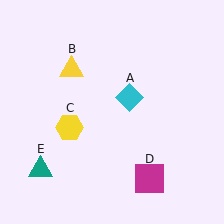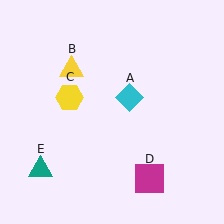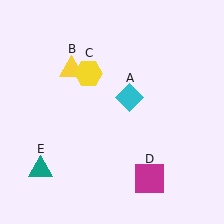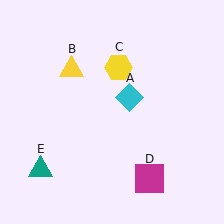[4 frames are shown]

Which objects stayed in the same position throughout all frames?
Cyan diamond (object A) and yellow triangle (object B) and magenta square (object D) and teal triangle (object E) remained stationary.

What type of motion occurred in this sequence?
The yellow hexagon (object C) rotated clockwise around the center of the scene.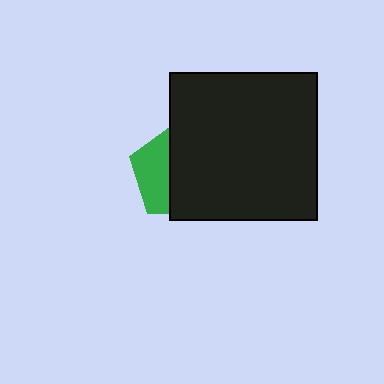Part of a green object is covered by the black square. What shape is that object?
It is a pentagon.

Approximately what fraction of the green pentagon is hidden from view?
Roughly 62% of the green pentagon is hidden behind the black square.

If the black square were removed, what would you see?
You would see the complete green pentagon.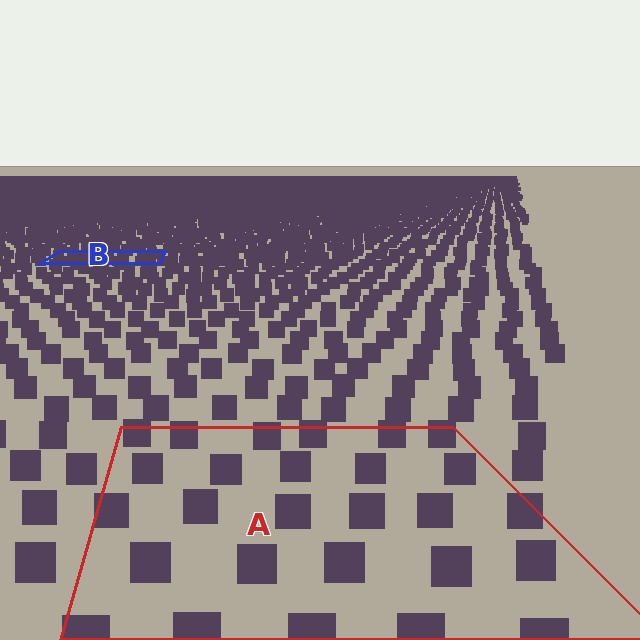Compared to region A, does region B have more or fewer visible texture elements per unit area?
Region B has more texture elements per unit area — they are packed more densely because it is farther away.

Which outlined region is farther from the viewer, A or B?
Region B is farther from the viewer — the texture elements inside it appear smaller and more densely packed.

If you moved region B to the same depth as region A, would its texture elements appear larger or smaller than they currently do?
They would appear larger. At a closer depth, the same texture elements are projected at a bigger on-screen size.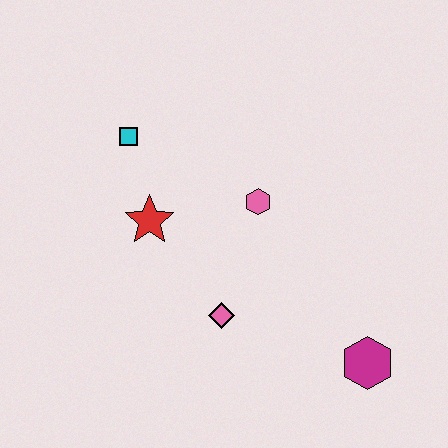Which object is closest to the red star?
The cyan square is closest to the red star.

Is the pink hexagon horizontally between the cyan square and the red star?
No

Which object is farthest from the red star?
The magenta hexagon is farthest from the red star.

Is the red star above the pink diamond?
Yes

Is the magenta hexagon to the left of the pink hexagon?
No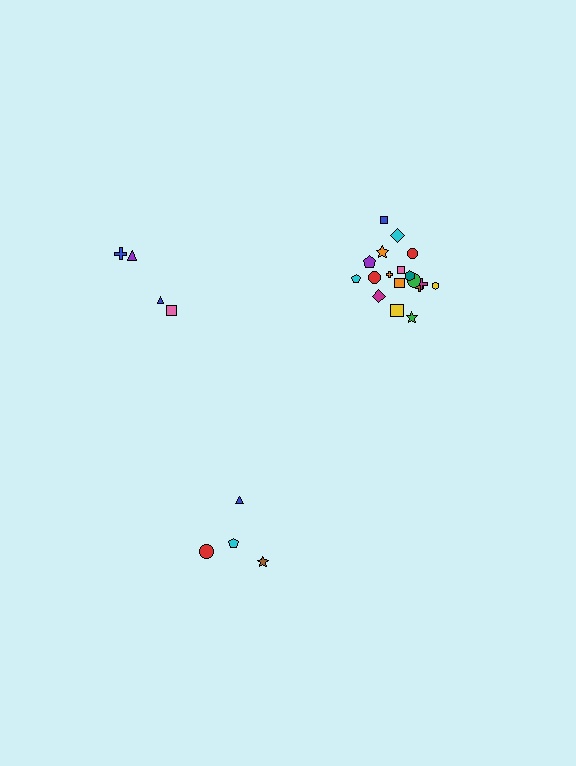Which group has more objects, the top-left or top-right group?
The top-right group.